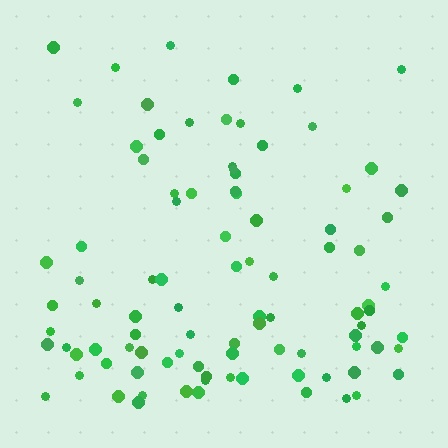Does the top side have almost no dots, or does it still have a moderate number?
Still a moderate number, just noticeably fewer than the bottom.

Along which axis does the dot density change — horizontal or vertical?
Vertical.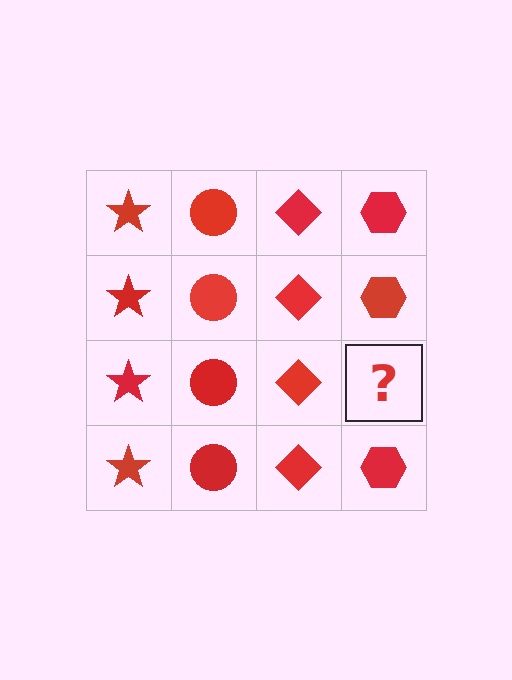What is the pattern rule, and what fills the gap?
The rule is that each column has a consistent shape. The gap should be filled with a red hexagon.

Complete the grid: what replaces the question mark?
The question mark should be replaced with a red hexagon.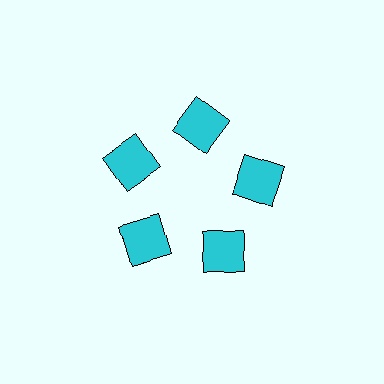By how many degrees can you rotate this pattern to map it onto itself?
The pattern maps onto itself every 72 degrees of rotation.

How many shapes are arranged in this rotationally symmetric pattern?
There are 5 shapes, arranged in 5 groups of 1.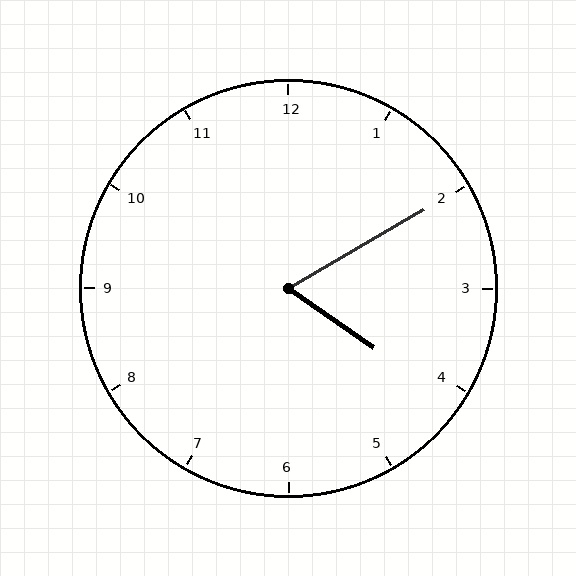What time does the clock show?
4:10.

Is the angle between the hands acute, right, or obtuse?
It is acute.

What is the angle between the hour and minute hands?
Approximately 65 degrees.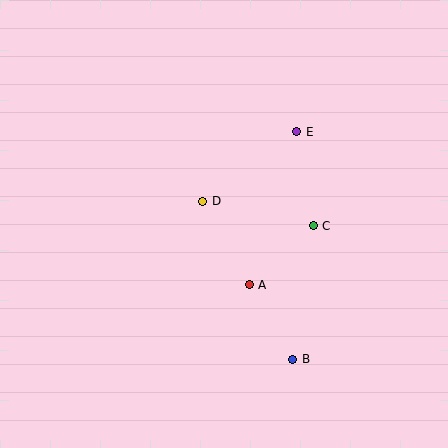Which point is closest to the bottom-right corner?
Point B is closest to the bottom-right corner.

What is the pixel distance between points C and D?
The distance between C and D is 113 pixels.